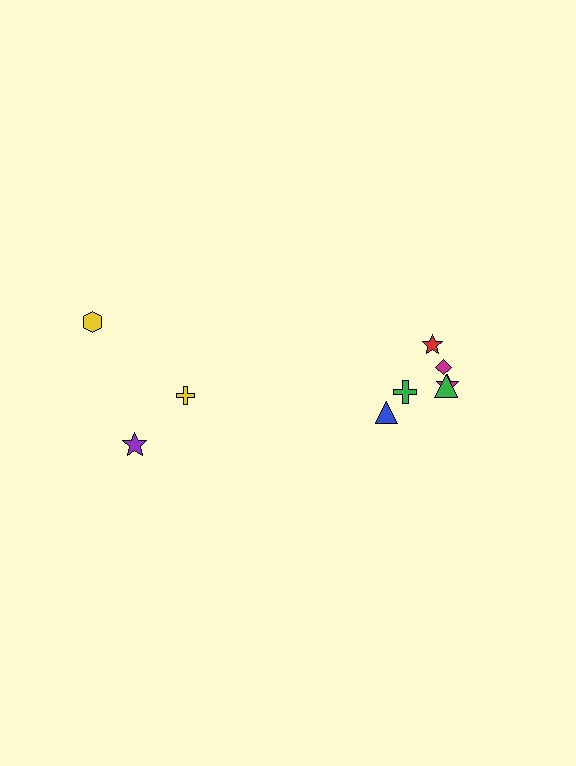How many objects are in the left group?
There are 3 objects.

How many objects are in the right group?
There are 6 objects.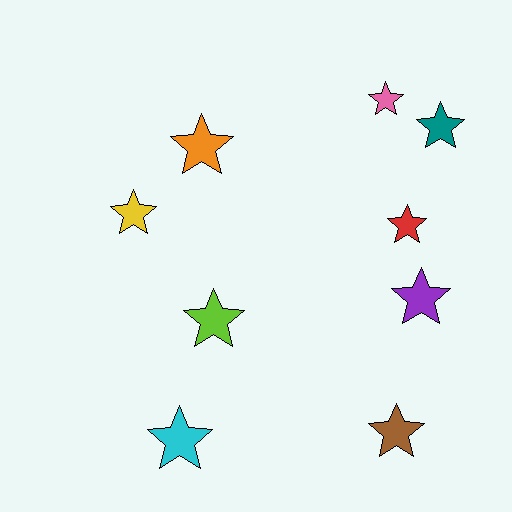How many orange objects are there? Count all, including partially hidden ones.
There is 1 orange object.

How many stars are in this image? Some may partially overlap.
There are 9 stars.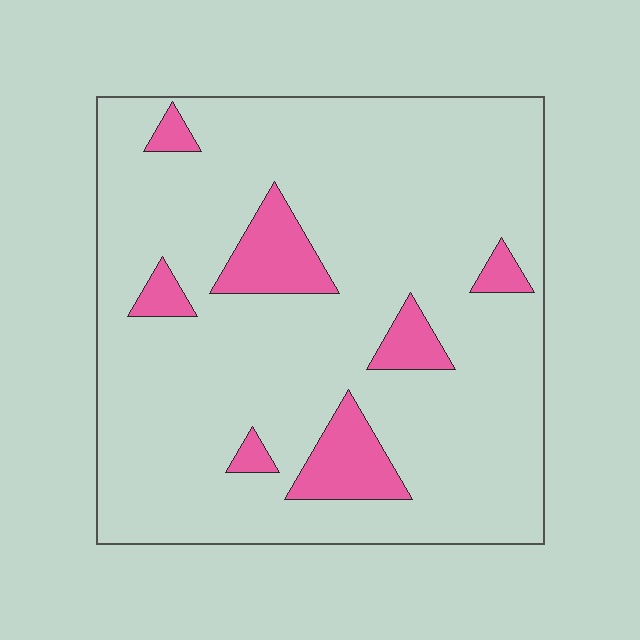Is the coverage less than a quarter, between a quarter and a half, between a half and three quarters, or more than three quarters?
Less than a quarter.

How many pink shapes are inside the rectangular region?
7.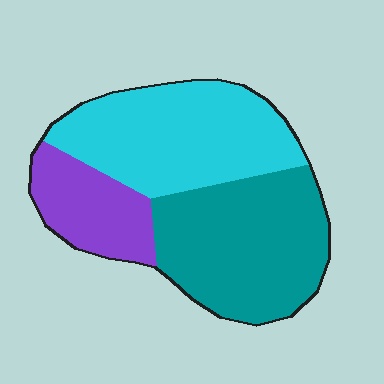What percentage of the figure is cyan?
Cyan covers 40% of the figure.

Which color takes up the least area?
Purple, at roughly 20%.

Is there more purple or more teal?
Teal.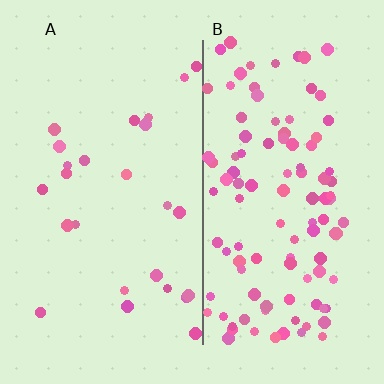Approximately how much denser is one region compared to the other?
Approximately 4.3× — region B over region A.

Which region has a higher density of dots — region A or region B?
B (the right).